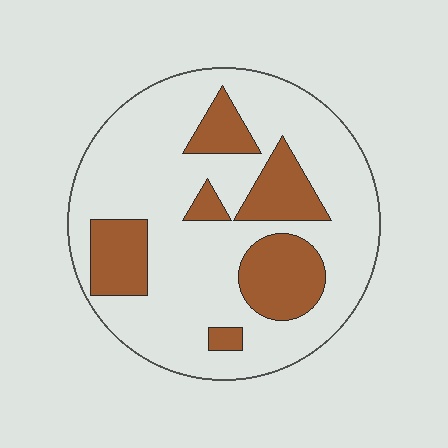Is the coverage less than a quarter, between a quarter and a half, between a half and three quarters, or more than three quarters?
Between a quarter and a half.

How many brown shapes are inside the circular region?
6.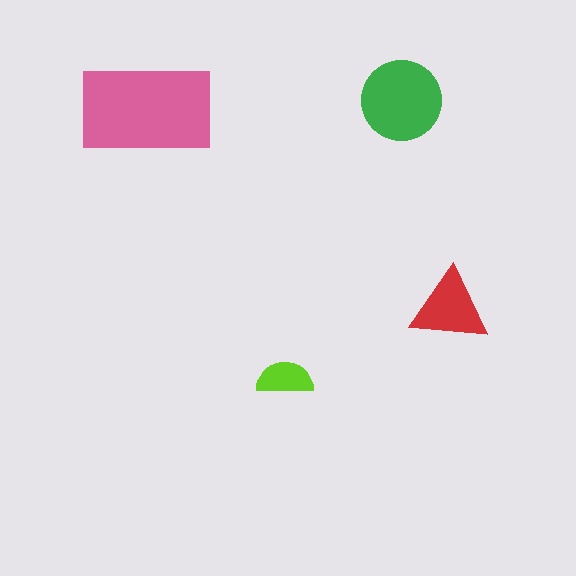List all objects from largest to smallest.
The pink rectangle, the green circle, the red triangle, the lime semicircle.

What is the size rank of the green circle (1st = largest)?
2nd.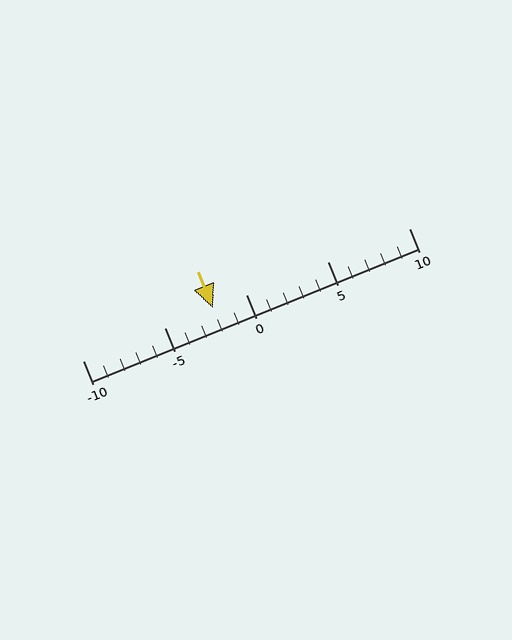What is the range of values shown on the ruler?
The ruler shows values from -10 to 10.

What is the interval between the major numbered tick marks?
The major tick marks are spaced 5 units apart.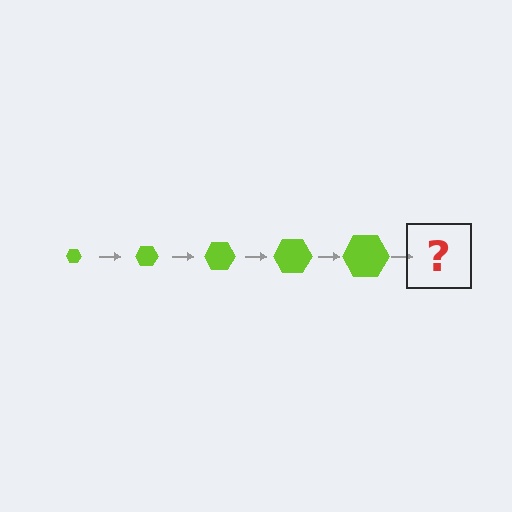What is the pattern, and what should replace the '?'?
The pattern is that the hexagon gets progressively larger each step. The '?' should be a lime hexagon, larger than the previous one.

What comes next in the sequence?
The next element should be a lime hexagon, larger than the previous one.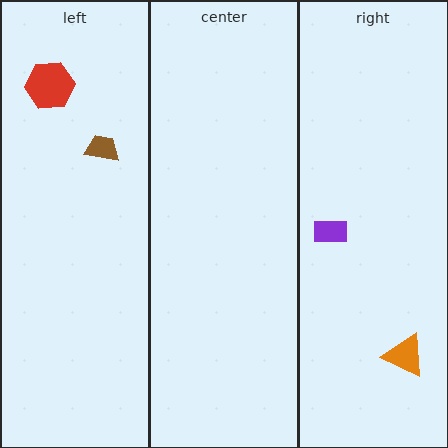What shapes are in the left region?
The brown trapezoid, the red hexagon.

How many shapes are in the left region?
2.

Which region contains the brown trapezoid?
The left region.